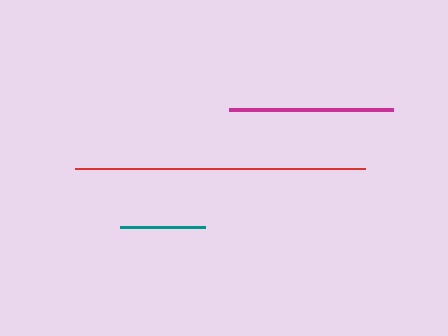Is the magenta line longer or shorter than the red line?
The red line is longer than the magenta line.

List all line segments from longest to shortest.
From longest to shortest: red, magenta, teal.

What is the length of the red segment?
The red segment is approximately 291 pixels long.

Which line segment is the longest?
The red line is the longest at approximately 291 pixels.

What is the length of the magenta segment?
The magenta segment is approximately 164 pixels long.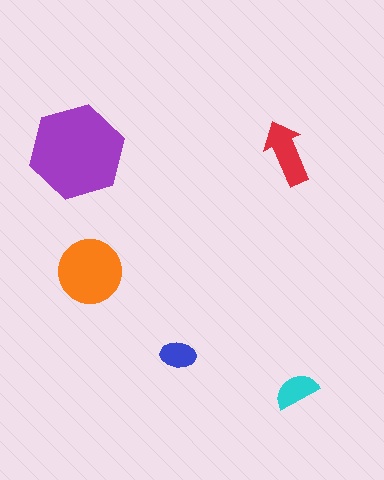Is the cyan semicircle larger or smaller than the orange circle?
Smaller.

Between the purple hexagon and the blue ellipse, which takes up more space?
The purple hexagon.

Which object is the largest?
The purple hexagon.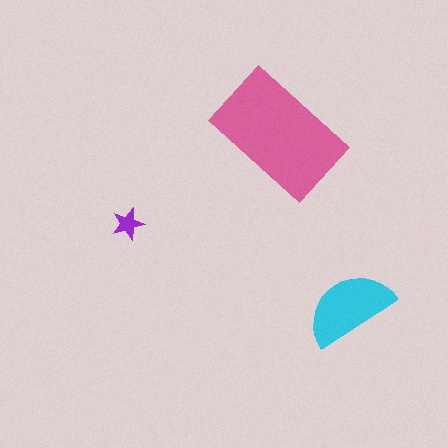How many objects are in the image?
There are 3 objects in the image.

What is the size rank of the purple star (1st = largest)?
3rd.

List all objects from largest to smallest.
The pink rectangle, the cyan semicircle, the purple star.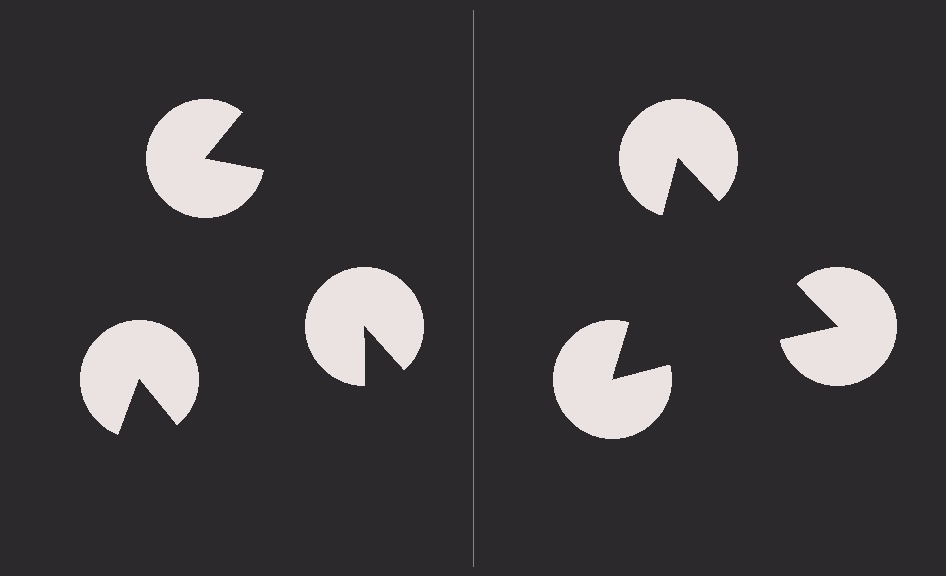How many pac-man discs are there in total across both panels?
6 — 3 on each side.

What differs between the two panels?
The pac-man discs are positioned identically on both sides; only the wedge orientations differ. On the right they align to a triangle; on the left they are misaligned.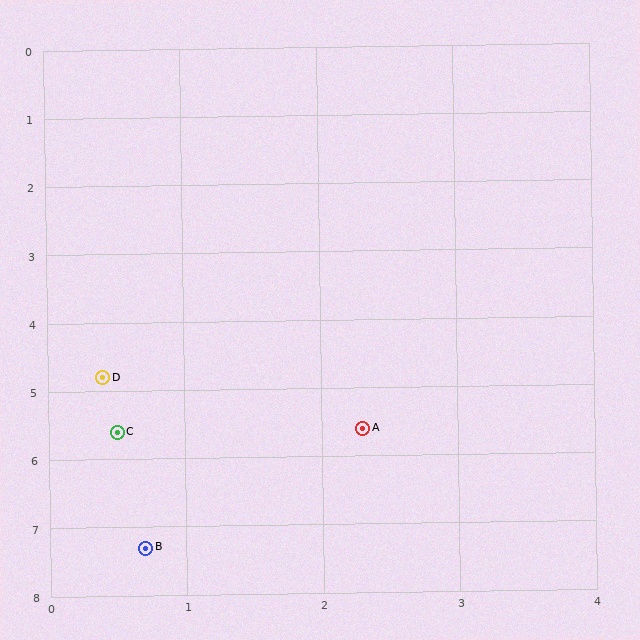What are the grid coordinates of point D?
Point D is at approximately (0.4, 4.8).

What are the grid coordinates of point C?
Point C is at approximately (0.5, 5.6).